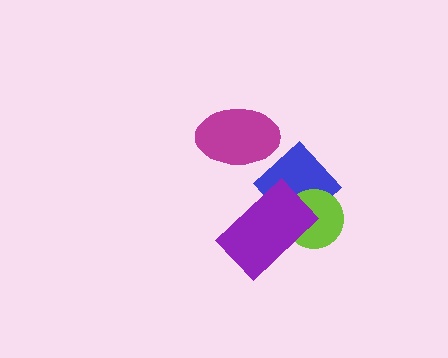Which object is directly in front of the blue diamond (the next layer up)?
The lime circle is directly in front of the blue diamond.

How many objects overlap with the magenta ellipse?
1 object overlaps with the magenta ellipse.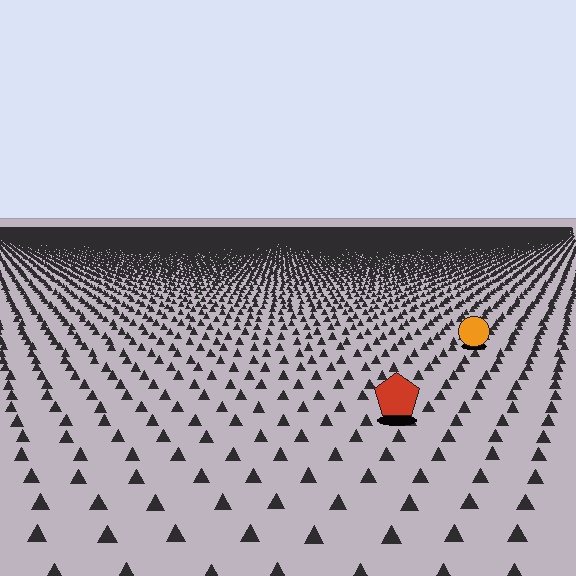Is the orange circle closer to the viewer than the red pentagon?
No. The red pentagon is closer — you can tell from the texture gradient: the ground texture is coarser near it.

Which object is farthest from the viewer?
The orange circle is farthest from the viewer. It appears smaller and the ground texture around it is denser.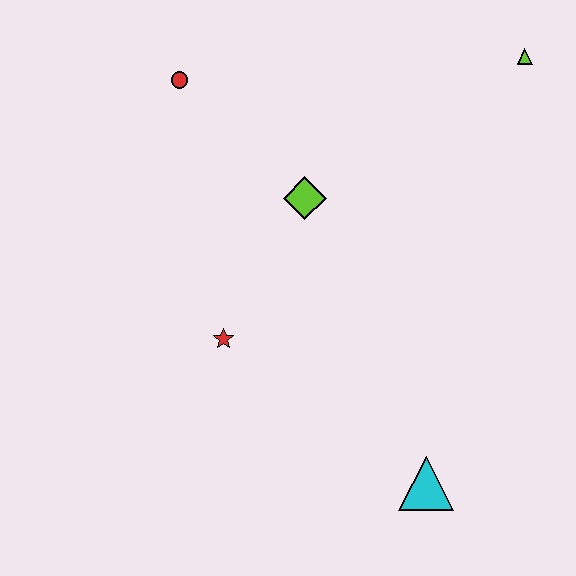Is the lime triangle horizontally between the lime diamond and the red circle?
No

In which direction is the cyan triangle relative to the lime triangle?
The cyan triangle is below the lime triangle.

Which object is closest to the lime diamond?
The red star is closest to the lime diamond.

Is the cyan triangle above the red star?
No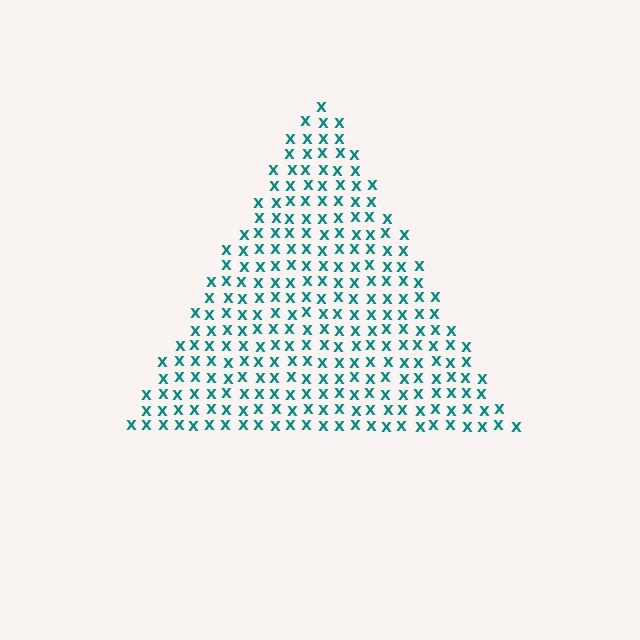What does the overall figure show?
The overall figure shows a triangle.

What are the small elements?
The small elements are letter X's.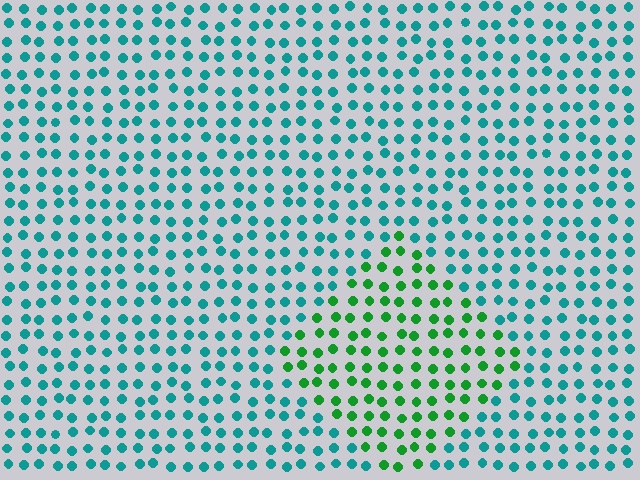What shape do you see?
I see a diamond.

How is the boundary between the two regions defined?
The boundary is defined purely by a slight shift in hue (about 48 degrees). Spacing, size, and orientation are identical on both sides.